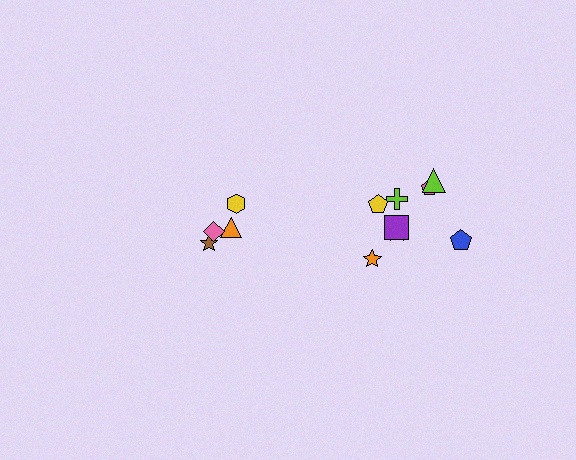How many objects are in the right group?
There are 8 objects.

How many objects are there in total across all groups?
There are 12 objects.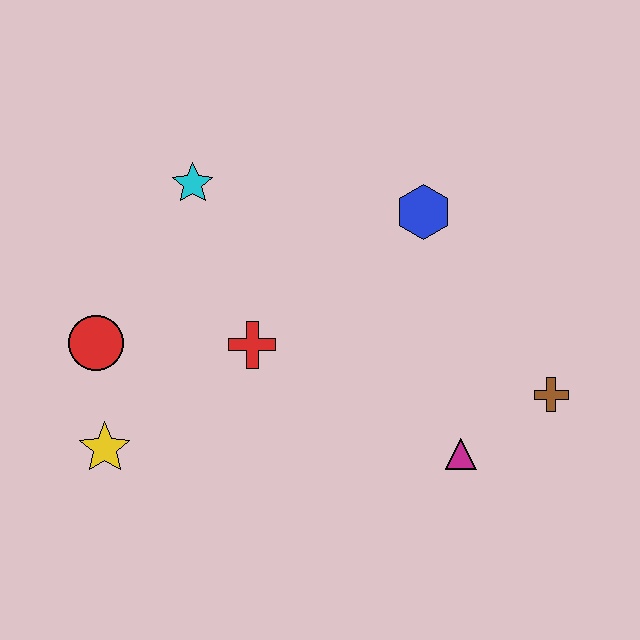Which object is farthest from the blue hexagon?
The yellow star is farthest from the blue hexagon.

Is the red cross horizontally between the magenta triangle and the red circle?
Yes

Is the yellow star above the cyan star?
No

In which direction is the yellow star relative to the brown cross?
The yellow star is to the left of the brown cross.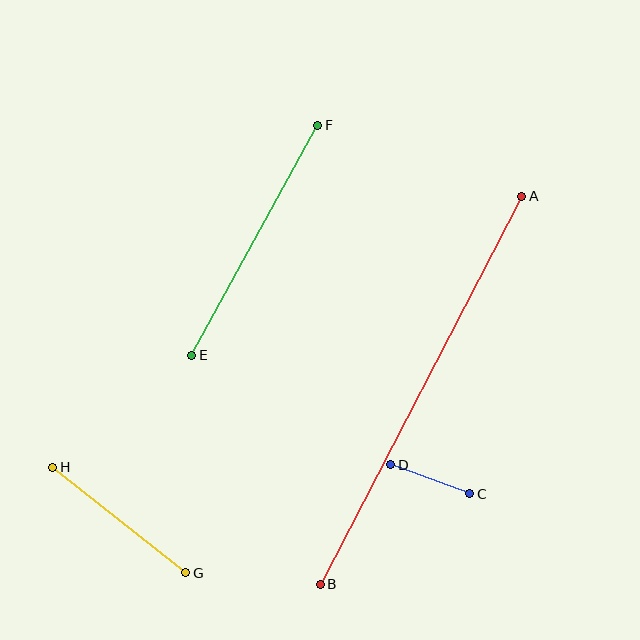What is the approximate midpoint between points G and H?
The midpoint is at approximately (119, 520) pixels.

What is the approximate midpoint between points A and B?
The midpoint is at approximately (421, 390) pixels.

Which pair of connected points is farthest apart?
Points A and B are farthest apart.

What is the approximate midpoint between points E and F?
The midpoint is at approximately (255, 240) pixels.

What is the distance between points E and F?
The distance is approximately 262 pixels.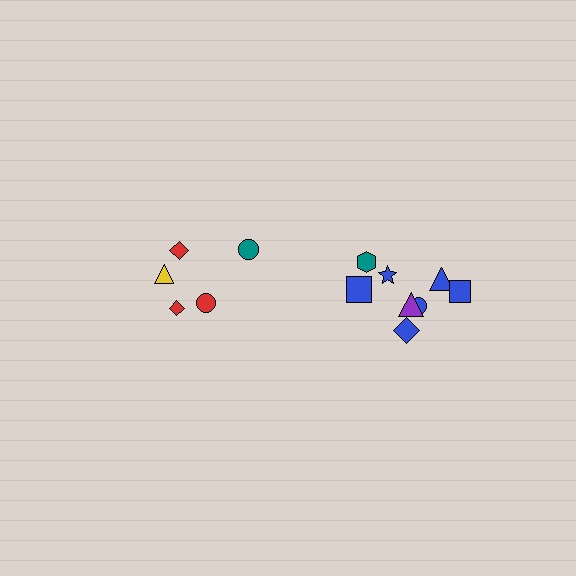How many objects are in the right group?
There are 8 objects.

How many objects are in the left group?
There are 5 objects.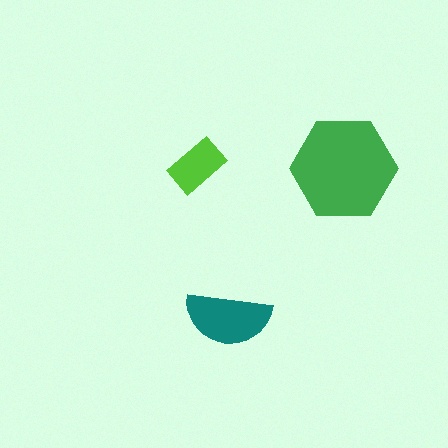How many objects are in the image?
There are 3 objects in the image.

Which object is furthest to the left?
The lime rectangle is leftmost.